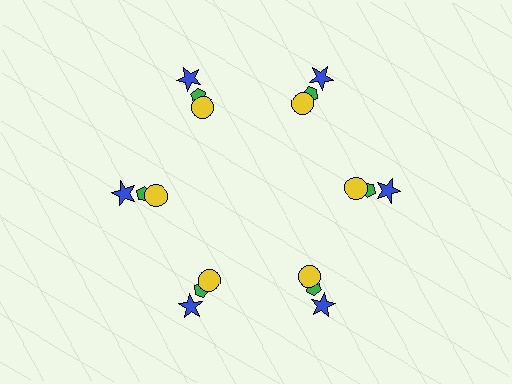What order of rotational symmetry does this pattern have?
This pattern has 6-fold rotational symmetry.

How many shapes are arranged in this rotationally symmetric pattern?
There are 18 shapes, arranged in 6 groups of 3.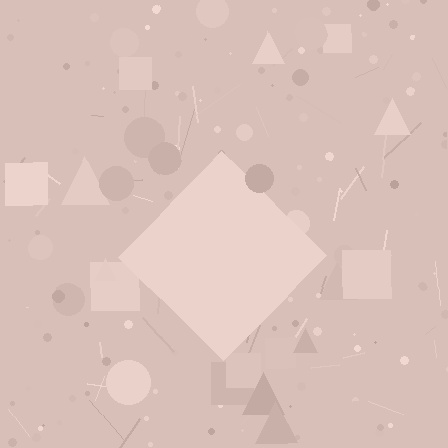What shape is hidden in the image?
A diamond is hidden in the image.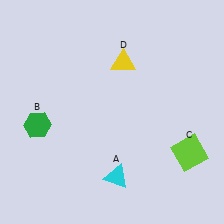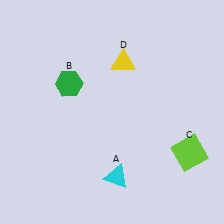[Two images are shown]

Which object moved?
The green hexagon (B) moved up.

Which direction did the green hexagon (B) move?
The green hexagon (B) moved up.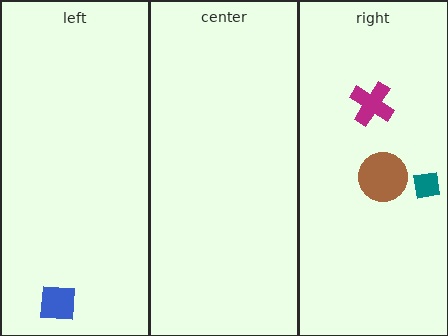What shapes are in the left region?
The blue square.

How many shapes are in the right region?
3.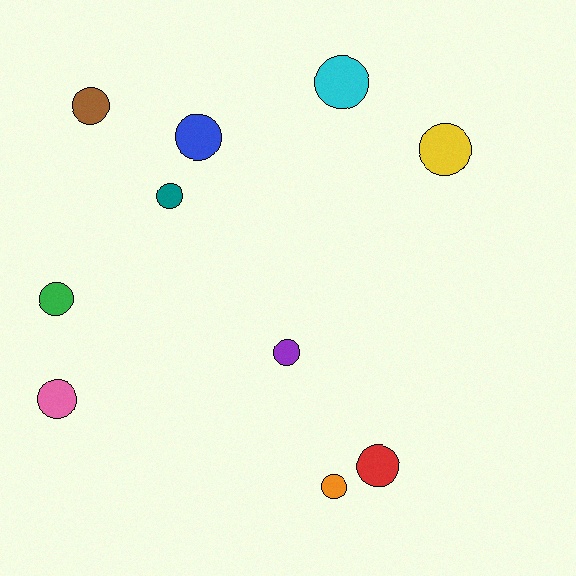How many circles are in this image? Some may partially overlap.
There are 10 circles.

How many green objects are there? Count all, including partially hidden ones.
There is 1 green object.